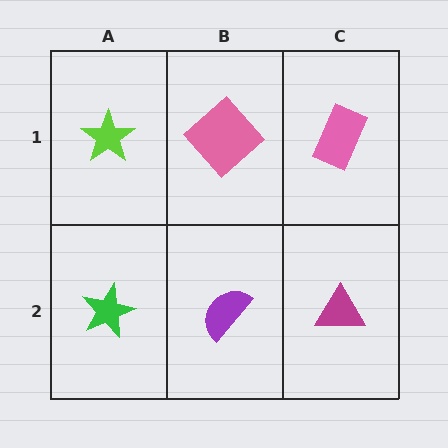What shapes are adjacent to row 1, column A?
A green star (row 2, column A), a pink diamond (row 1, column B).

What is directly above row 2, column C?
A pink rectangle.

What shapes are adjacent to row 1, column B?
A purple semicircle (row 2, column B), a lime star (row 1, column A), a pink rectangle (row 1, column C).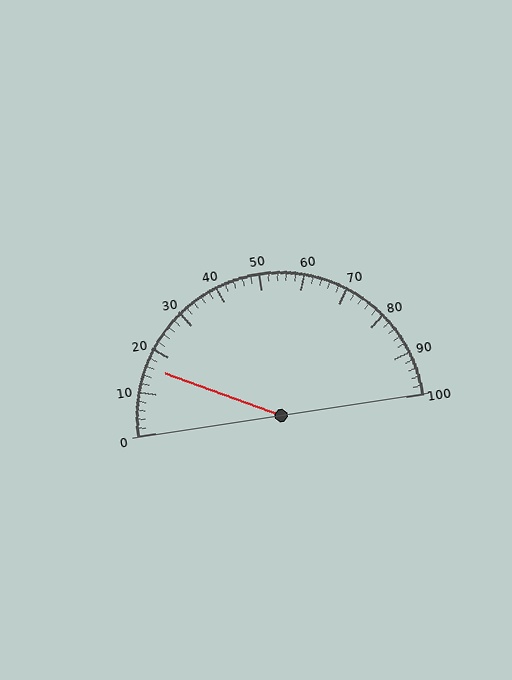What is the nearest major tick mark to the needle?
The nearest major tick mark is 20.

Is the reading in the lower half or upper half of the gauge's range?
The reading is in the lower half of the range (0 to 100).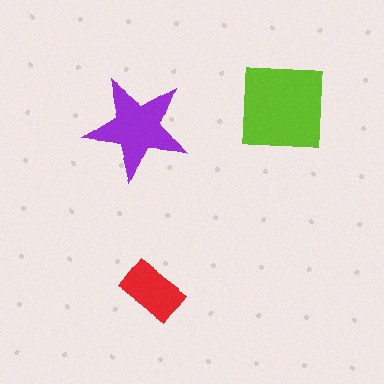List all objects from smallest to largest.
The red rectangle, the purple star, the lime square.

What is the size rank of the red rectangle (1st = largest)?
3rd.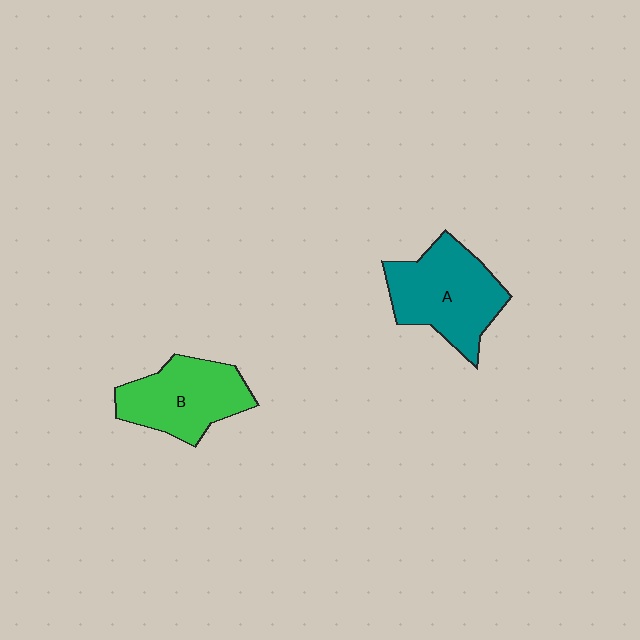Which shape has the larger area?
Shape A (teal).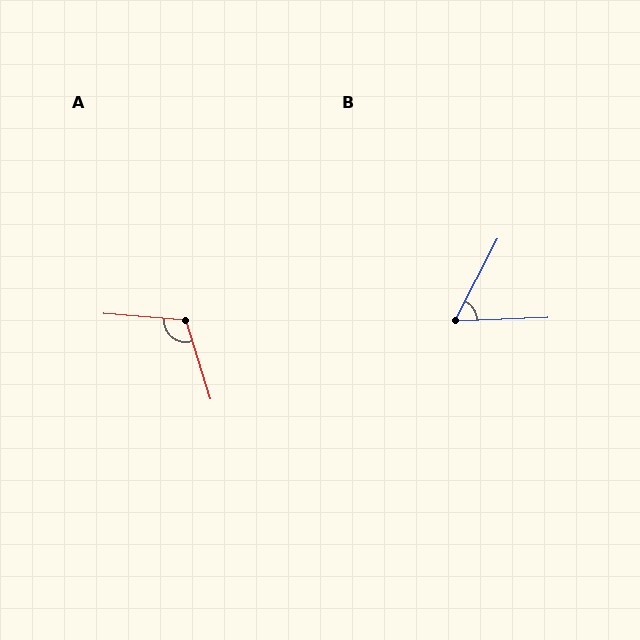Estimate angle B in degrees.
Approximately 60 degrees.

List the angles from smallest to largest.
B (60°), A (112°).